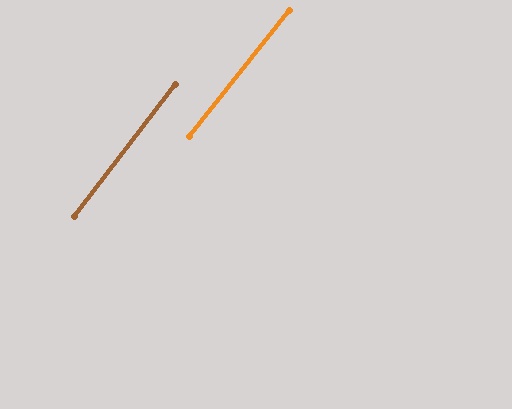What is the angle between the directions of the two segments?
Approximately 1 degree.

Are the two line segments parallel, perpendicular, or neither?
Parallel — their directions differ by only 1.1°.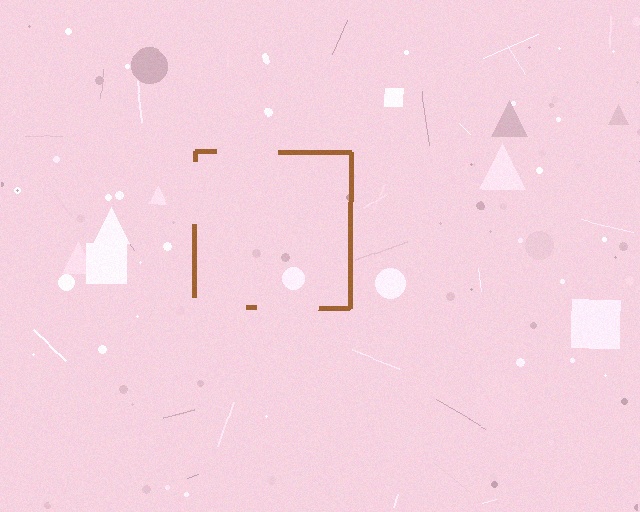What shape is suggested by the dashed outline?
The dashed outline suggests a square.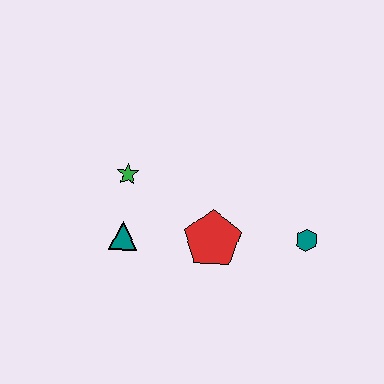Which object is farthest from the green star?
The teal hexagon is farthest from the green star.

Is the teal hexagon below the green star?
Yes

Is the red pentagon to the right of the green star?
Yes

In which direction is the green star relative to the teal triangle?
The green star is above the teal triangle.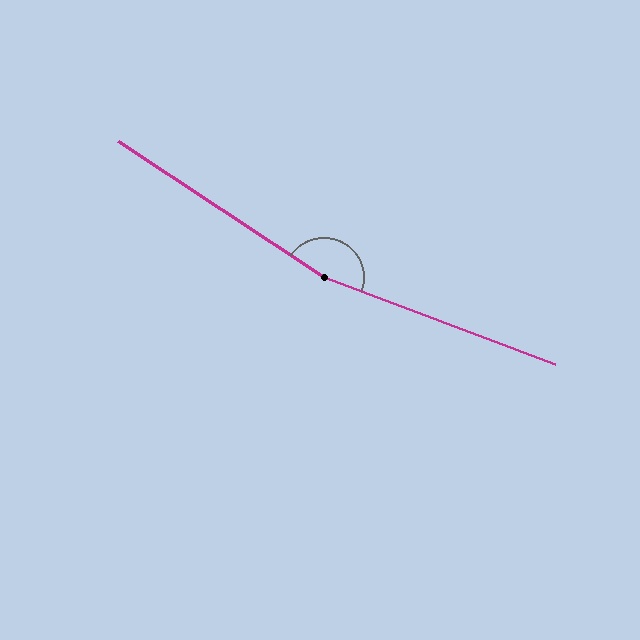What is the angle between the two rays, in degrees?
Approximately 167 degrees.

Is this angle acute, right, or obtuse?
It is obtuse.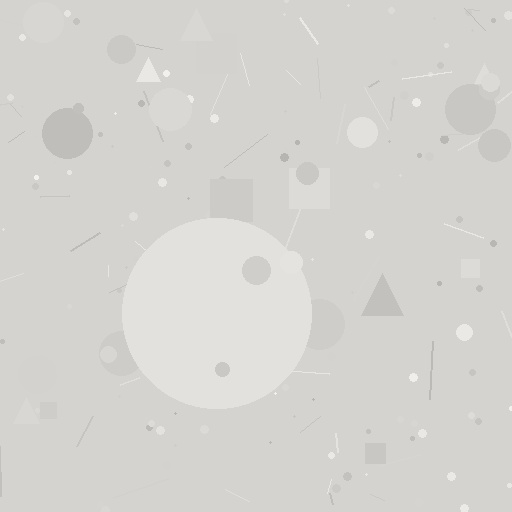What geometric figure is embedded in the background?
A circle is embedded in the background.